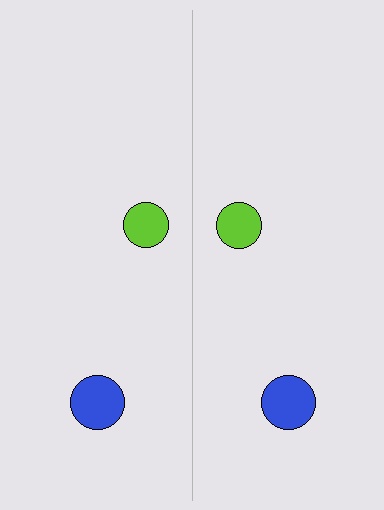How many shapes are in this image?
There are 4 shapes in this image.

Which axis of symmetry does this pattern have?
The pattern has a vertical axis of symmetry running through the center of the image.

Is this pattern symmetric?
Yes, this pattern has bilateral (reflection) symmetry.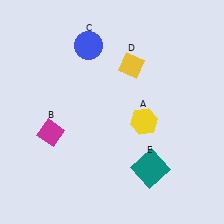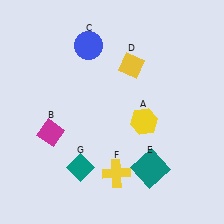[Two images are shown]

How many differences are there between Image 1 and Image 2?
There are 2 differences between the two images.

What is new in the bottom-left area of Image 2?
A teal diamond (G) was added in the bottom-left area of Image 2.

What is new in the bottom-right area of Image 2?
A yellow cross (F) was added in the bottom-right area of Image 2.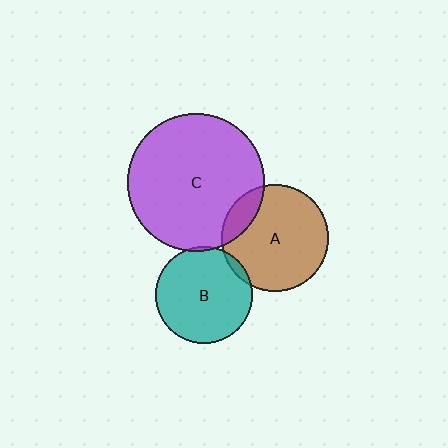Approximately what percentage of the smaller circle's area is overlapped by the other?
Approximately 5%.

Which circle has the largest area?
Circle C (purple).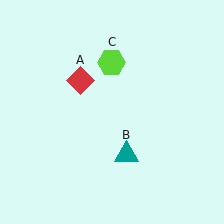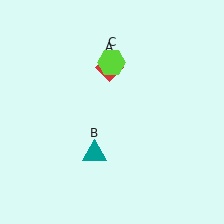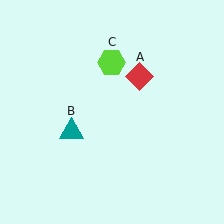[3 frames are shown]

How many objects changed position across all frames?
2 objects changed position: red diamond (object A), teal triangle (object B).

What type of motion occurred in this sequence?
The red diamond (object A), teal triangle (object B) rotated clockwise around the center of the scene.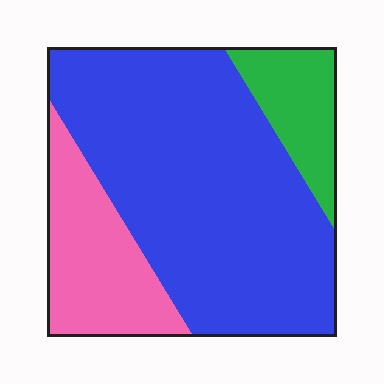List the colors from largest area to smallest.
From largest to smallest: blue, pink, green.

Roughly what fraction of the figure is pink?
Pink covers around 20% of the figure.